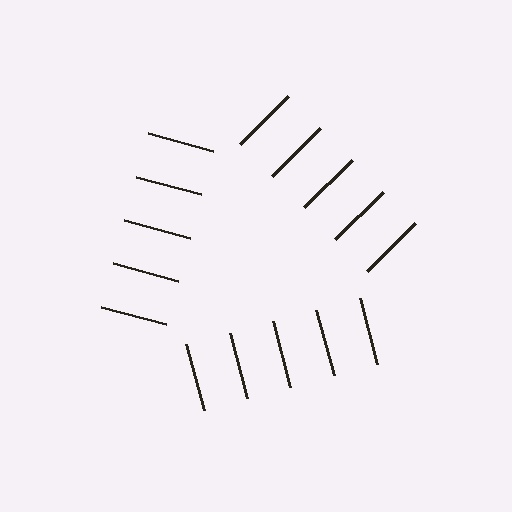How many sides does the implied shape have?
3 sides — the line-ends trace a triangle.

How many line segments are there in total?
15 — 5 along each of the 3 edges.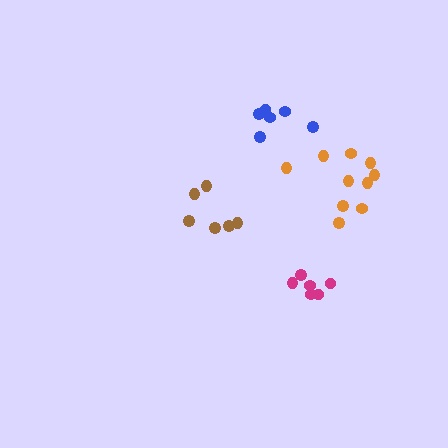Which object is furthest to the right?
The orange cluster is rightmost.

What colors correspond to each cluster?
The clusters are colored: brown, orange, magenta, blue.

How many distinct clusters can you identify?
There are 4 distinct clusters.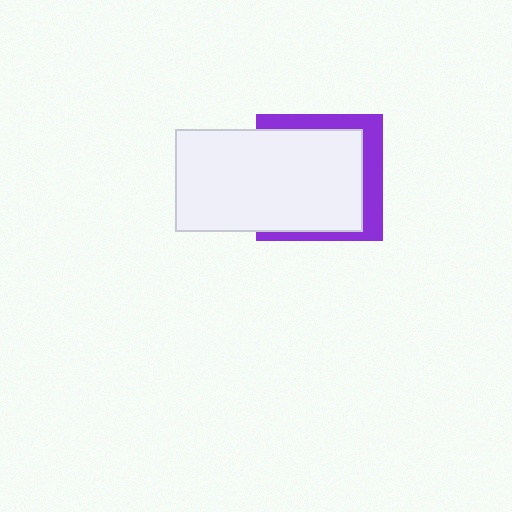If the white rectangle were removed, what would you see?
You would see the complete purple square.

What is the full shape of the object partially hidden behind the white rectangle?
The partially hidden object is a purple square.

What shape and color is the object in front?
The object in front is a white rectangle.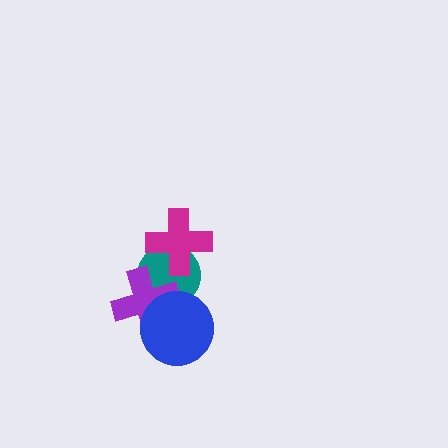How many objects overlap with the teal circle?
3 objects overlap with the teal circle.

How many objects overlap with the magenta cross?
1 object overlaps with the magenta cross.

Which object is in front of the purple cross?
The blue circle is in front of the purple cross.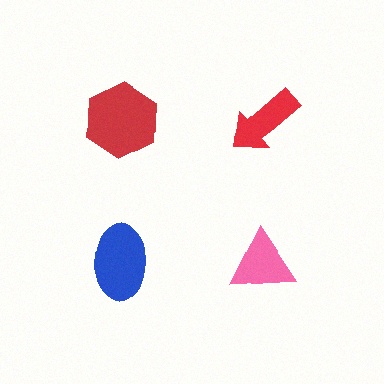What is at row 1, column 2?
A red arrow.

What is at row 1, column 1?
A red hexagon.